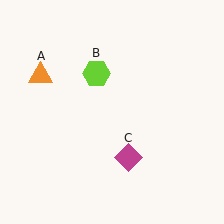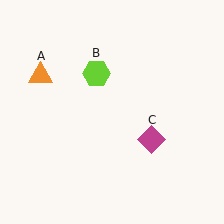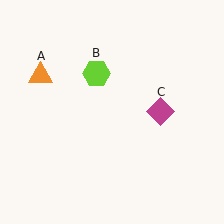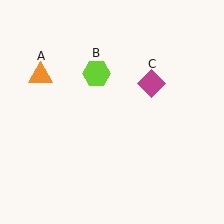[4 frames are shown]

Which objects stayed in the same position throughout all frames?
Orange triangle (object A) and lime hexagon (object B) remained stationary.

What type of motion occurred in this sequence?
The magenta diamond (object C) rotated counterclockwise around the center of the scene.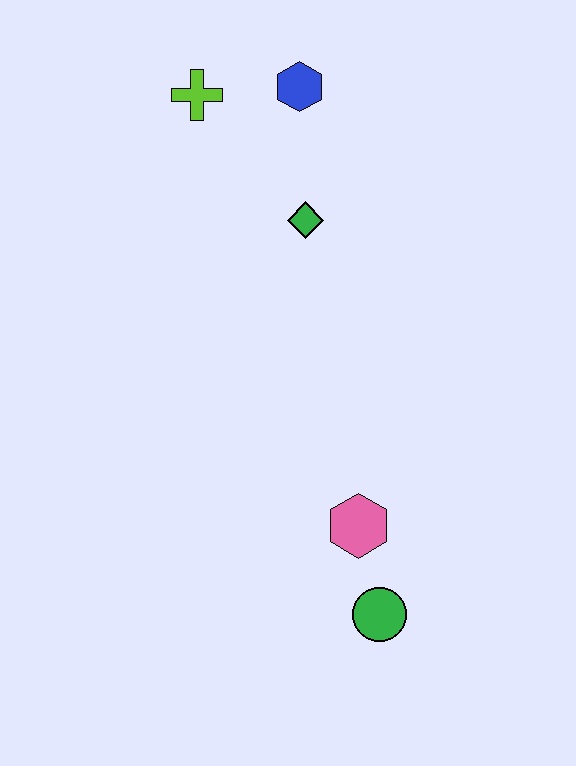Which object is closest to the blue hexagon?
The lime cross is closest to the blue hexagon.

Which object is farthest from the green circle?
The lime cross is farthest from the green circle.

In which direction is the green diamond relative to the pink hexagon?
The green diamond is above the pink hexagon.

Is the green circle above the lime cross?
No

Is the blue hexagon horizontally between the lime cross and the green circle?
Yes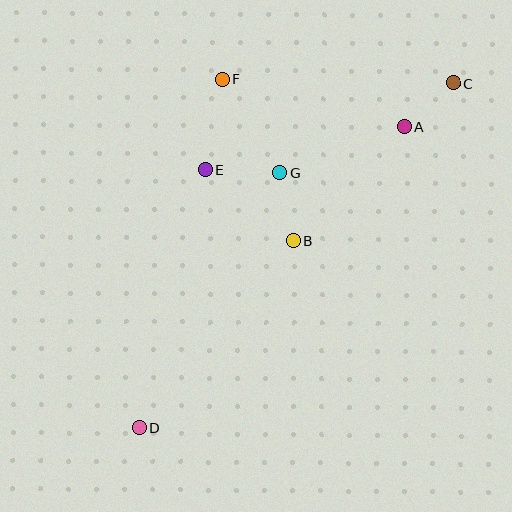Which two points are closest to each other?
Points A and C are closest to each other.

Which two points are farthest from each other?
Points C and D are farthest from each other.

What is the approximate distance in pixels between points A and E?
The distance between A and E is approximately 204 pixels.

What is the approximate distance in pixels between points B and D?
The distance between B and D is approximately 242 pixels.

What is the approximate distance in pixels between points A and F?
The distance between A and F is approximately 188 pixels.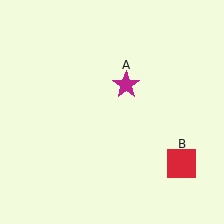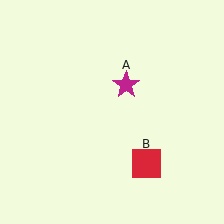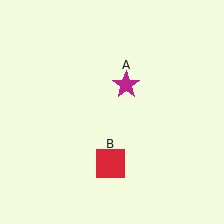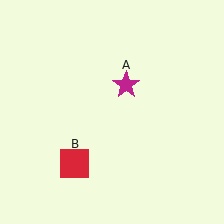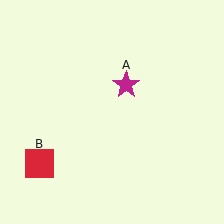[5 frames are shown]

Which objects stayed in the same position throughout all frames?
Magenta star (object A) remained stationary.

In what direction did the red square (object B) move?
The red square (object B) moved left.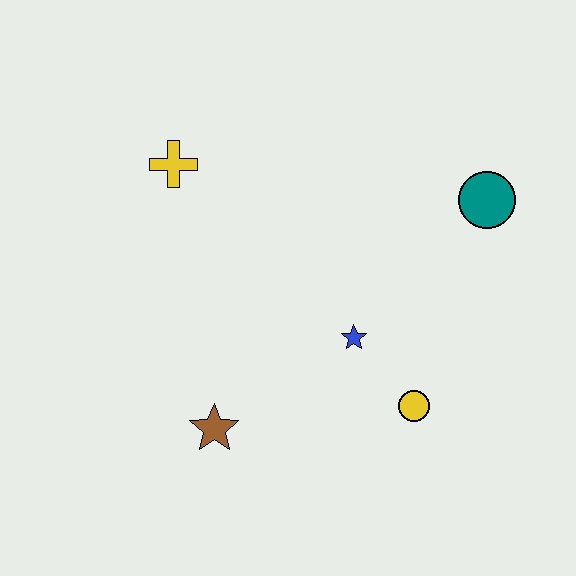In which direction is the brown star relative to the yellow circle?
The brown star is to the left of the yellow circle.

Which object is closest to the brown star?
The blue star is closest to the brown star.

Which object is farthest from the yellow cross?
The yellow circle is farthest from the yellow cross.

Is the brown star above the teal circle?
No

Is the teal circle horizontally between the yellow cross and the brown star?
No